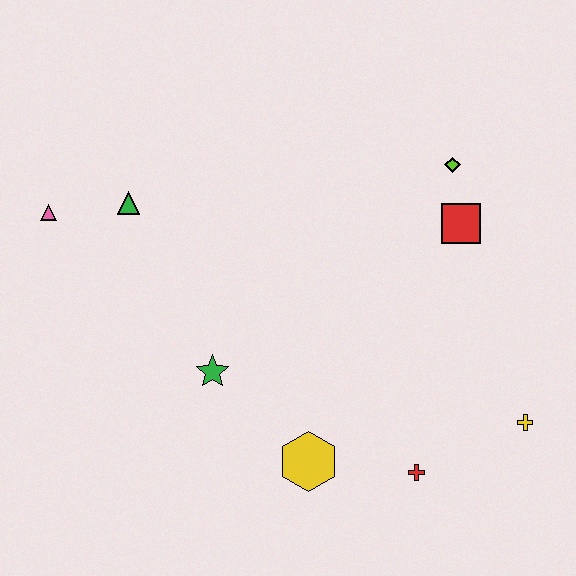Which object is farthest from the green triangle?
The yellow cross is farthest from the green triangle.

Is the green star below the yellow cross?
No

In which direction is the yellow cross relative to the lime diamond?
The yellow cross is below the lime diamond.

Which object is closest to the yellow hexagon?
The red cross is closest to the yellow hexagon.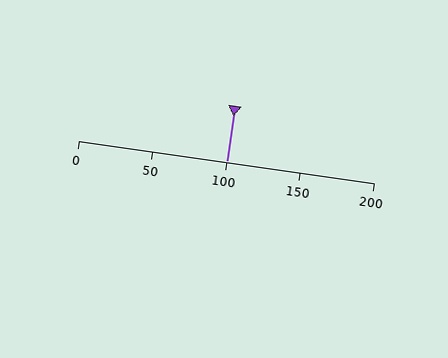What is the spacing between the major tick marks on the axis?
The major ticks are spaced 50 apart.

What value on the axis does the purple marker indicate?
The marker indicates approximately 100.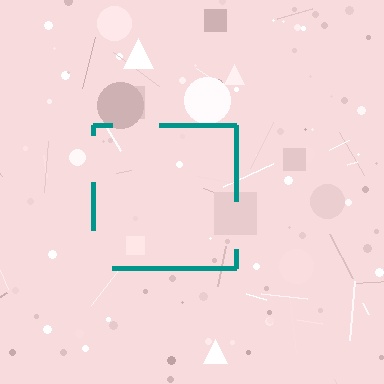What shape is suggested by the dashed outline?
The dashed outline suggests a square.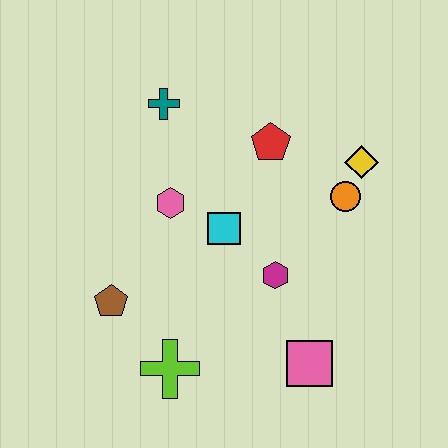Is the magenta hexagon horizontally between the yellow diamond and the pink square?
No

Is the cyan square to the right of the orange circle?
No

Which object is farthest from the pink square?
The teal cross is farthest from the pink square.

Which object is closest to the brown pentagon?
The lime cross is closest to the brown pentagon.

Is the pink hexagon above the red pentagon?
No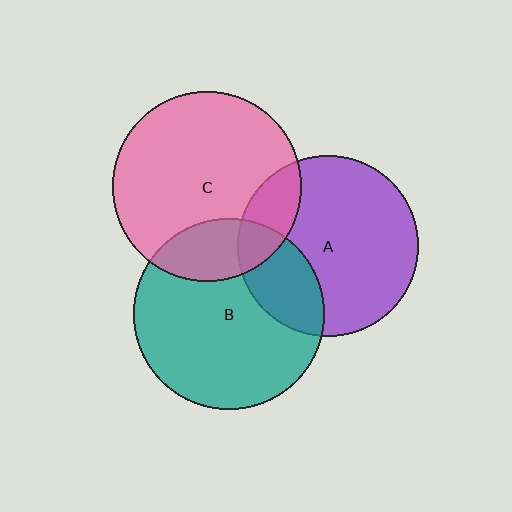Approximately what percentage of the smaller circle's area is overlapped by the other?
Approximately 15%.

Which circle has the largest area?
Circle B (teal).